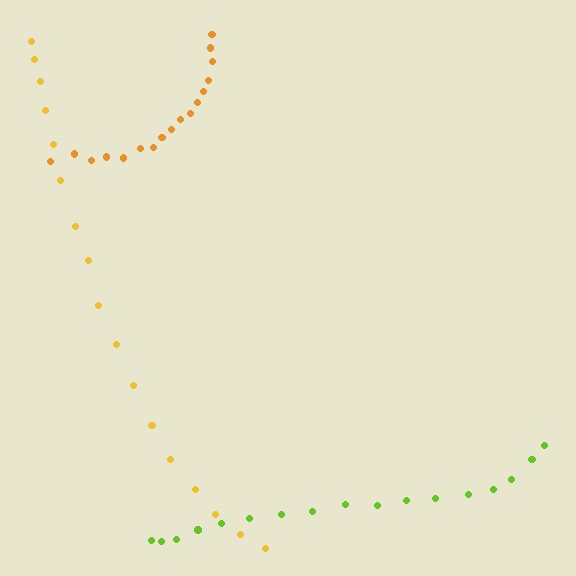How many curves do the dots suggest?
There are 3 distinct paths.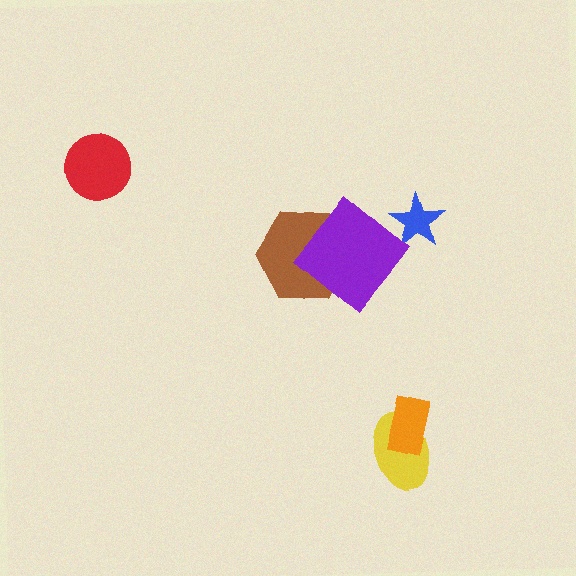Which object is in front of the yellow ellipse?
The orange rectangle is in front of the yellow ellipse.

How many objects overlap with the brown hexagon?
1 object overlaps with the brown hexagon.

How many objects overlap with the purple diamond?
1 object overlaps with the purple diamond.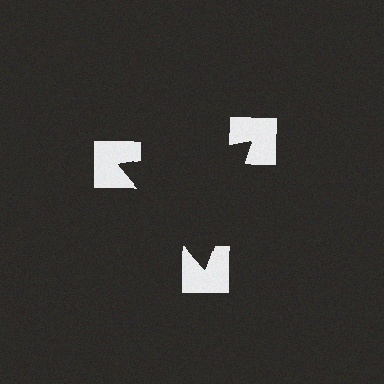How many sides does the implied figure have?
3 sides.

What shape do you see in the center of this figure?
An illusory triangle — its edges are inferred from the aligned wedge cuts in the notched squares, not physically drawn.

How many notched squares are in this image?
There are 3 — one at each vertex of the illusory triangle.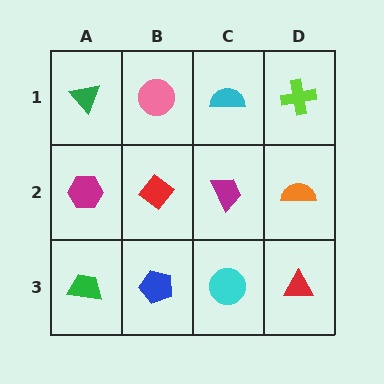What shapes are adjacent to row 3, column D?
An orange semicircle (row 2, column D), a cyan circle (row 3, column C).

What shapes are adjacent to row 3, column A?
A magenta hexagon (row 2, column A), a blue pentagon (row 3, column B).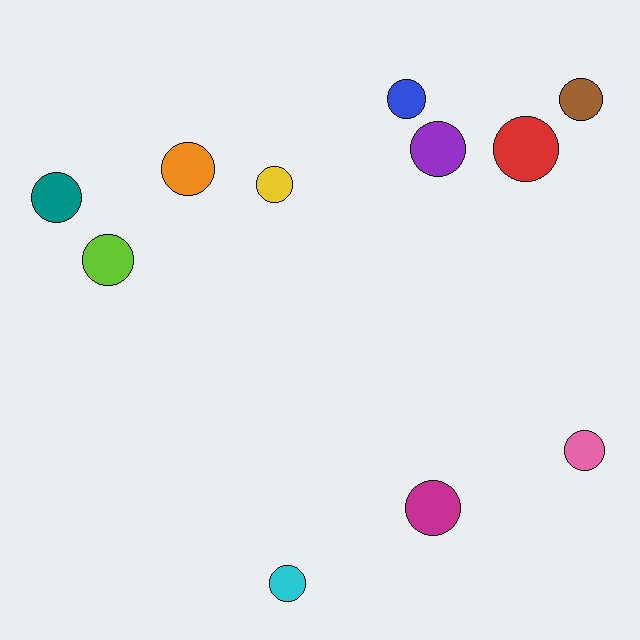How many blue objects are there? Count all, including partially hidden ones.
There is 1 blue object.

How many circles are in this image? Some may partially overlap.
There are 11 circles.